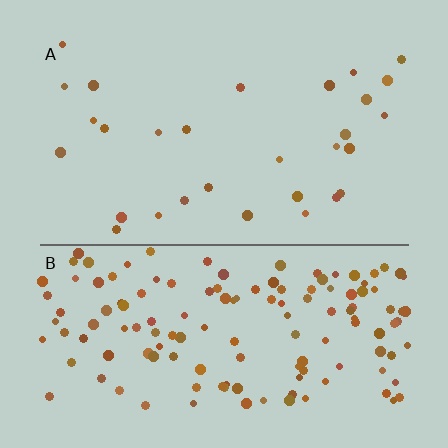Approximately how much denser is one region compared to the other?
Approximately 4.8× — region B over region A.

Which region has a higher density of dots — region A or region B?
B (the bottom).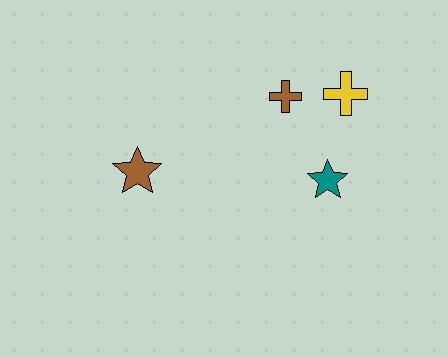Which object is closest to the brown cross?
The yellow cross is closest to the brown cross.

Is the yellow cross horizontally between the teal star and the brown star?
No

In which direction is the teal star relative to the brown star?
The teal star is to the right of the brown star.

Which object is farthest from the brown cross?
The brown star is farthest from the brown cross.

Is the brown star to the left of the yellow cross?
Yes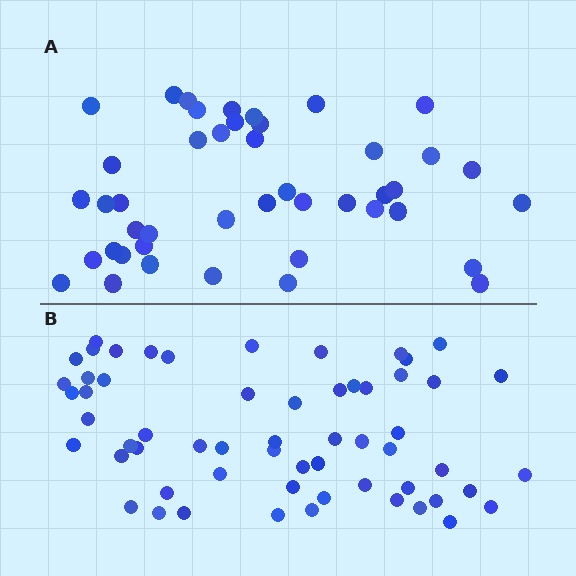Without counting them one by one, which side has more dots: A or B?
Region B (the bottom region) has more dots.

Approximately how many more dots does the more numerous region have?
Region B has approximately 15 more dots than region A.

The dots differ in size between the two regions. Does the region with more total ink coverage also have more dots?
No. Region A has more total ink coverage because its dots are larger, but region B actually contains more individual dots. Total area can be misleading — the number of items is what matters here.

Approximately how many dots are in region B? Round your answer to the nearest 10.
About 60 dots. (The exact count is 59, which rounds to 60.)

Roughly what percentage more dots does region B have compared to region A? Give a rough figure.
About 35% more.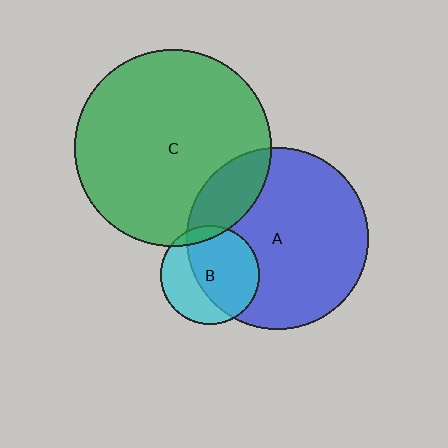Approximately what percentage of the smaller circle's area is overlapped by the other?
Approximately 10%.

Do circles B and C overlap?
Yes.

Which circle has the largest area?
Circle C (green).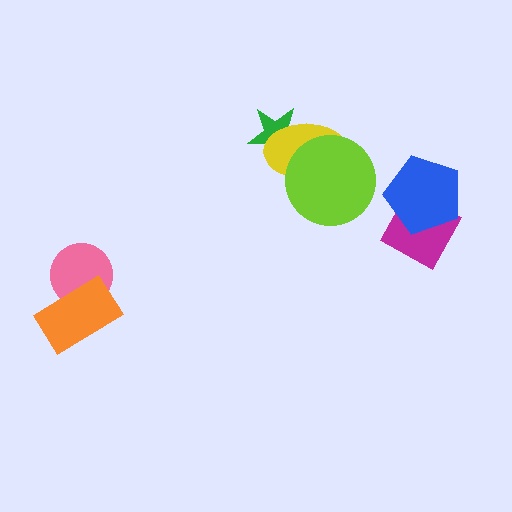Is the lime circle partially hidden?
No, no other shape covers it.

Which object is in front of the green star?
The yellow ellipse is in front of the green star.